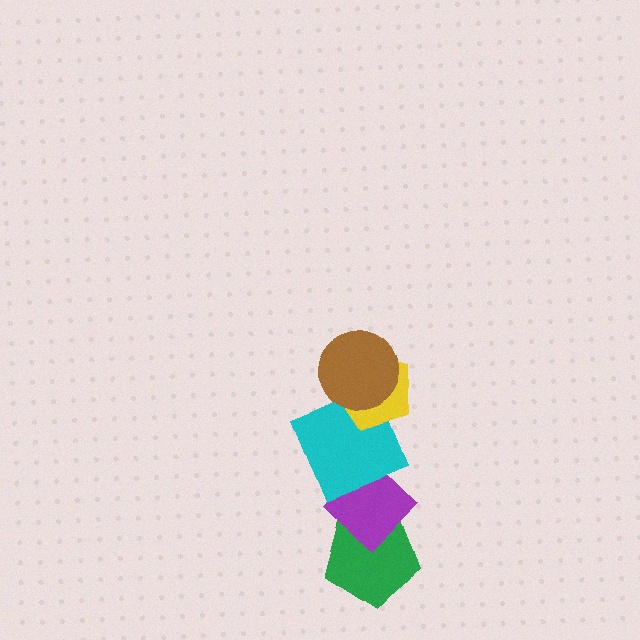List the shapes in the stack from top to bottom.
From top to bottom: the brown circle, the yellow pentagon, the cyan square, the purple diamond, the green pentagon.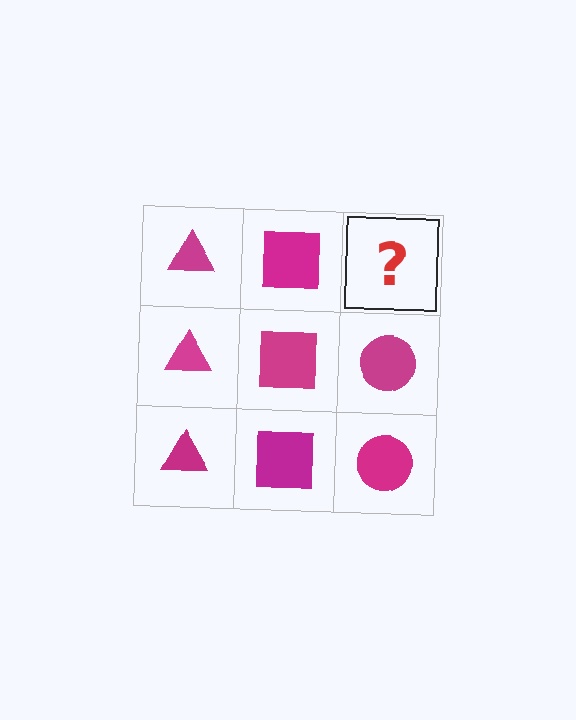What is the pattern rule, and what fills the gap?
The rule is that each column has a consistent shape. The gap should be filled with a magenta circle.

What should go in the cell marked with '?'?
The missing cell should contain a magenta circle.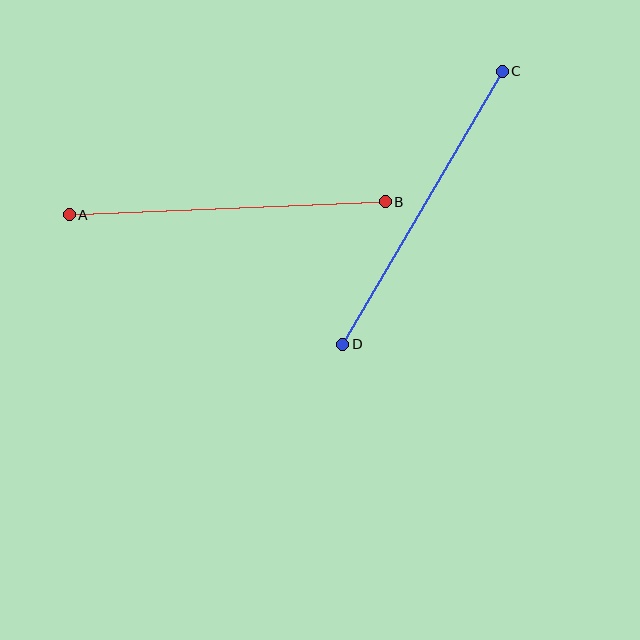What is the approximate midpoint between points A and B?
The midpoint is at approximately (227, 208) pixels.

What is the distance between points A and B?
The distance is approximately 316 pixels.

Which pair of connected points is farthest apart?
Points A and B are farthest apart.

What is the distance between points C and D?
The distance is approximately 316 pixels.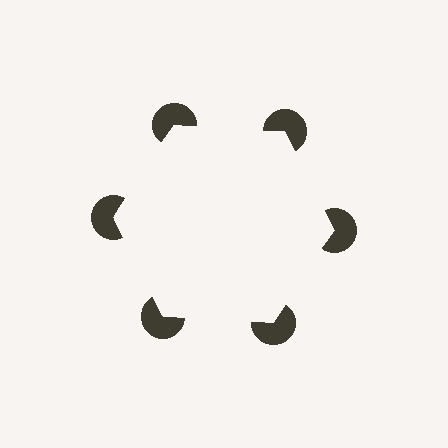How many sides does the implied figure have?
6 sides.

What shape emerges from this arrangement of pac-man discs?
An illusory hexagon — its edges are inferred from the aligned wedge cuts in the pac-man discs, not physically drawn.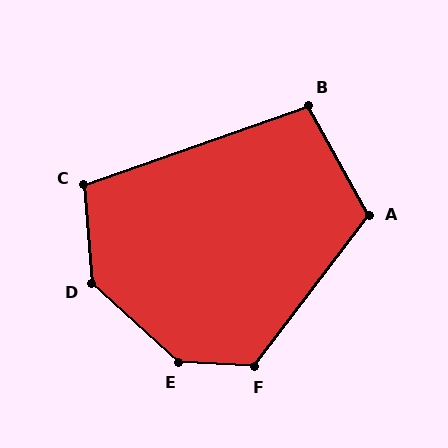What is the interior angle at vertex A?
Approximately 114 degrees (obtuse).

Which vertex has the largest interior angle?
E, at approximately 141 degrees.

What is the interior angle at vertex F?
Approximately 124 degrees (obtuse).